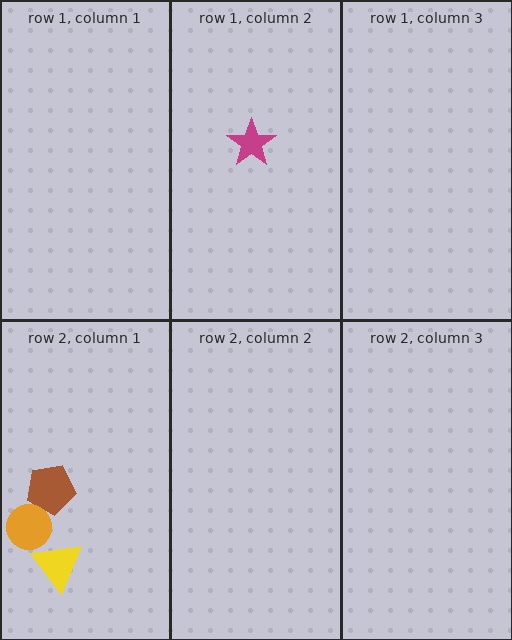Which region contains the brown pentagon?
The row 2, column 1 region.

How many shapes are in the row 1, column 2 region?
1.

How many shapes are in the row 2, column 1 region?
3.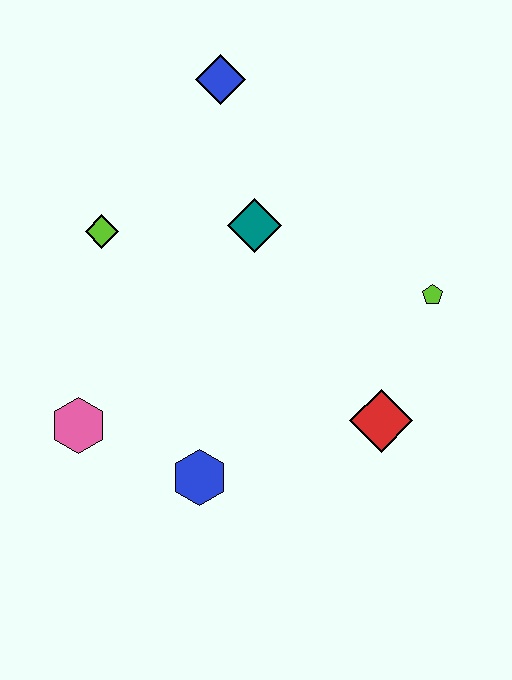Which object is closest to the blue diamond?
The teal diamond is closest to the blue diamond.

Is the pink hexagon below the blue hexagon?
No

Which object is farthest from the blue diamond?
The blue hexagon is farthest from the blue diamond.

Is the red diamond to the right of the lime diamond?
Yes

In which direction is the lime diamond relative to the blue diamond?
The lime diamond is below the blue diamond.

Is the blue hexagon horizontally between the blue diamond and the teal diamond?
No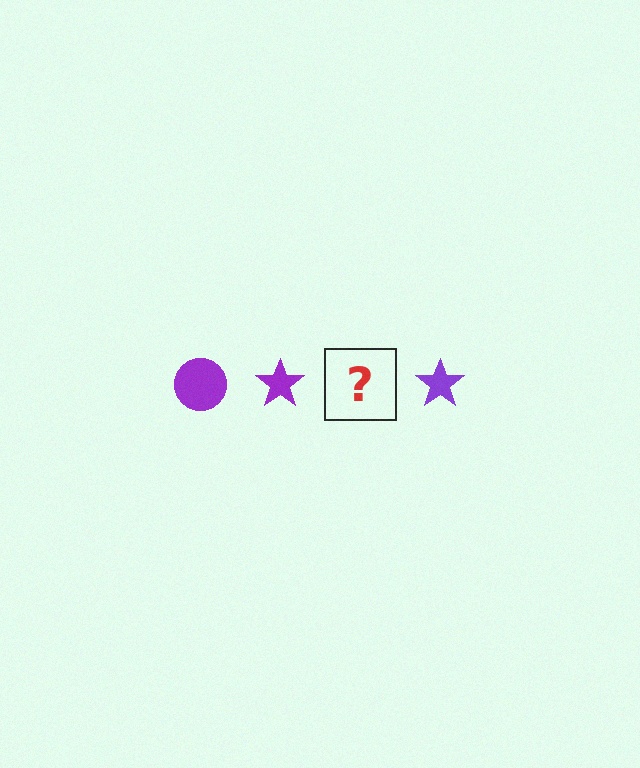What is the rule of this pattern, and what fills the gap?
The rule is that the pattern cycles through circle, star shapes in purple. The gap should be filled with a purple circle.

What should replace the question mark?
The question mark should be replaced with a purple circle.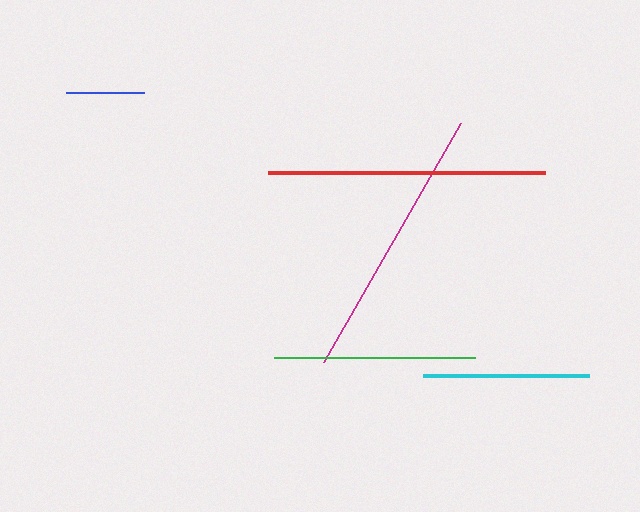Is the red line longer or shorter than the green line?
The red line is longer than the green line.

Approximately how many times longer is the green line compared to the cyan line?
The green line is approximately 1.2 times the length of the cyan line.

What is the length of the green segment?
The green segment is approximately 200 pixels long.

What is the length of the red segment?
The red segment is approximately 277 pixels long.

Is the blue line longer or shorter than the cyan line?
The cyan line is longer than the blue line.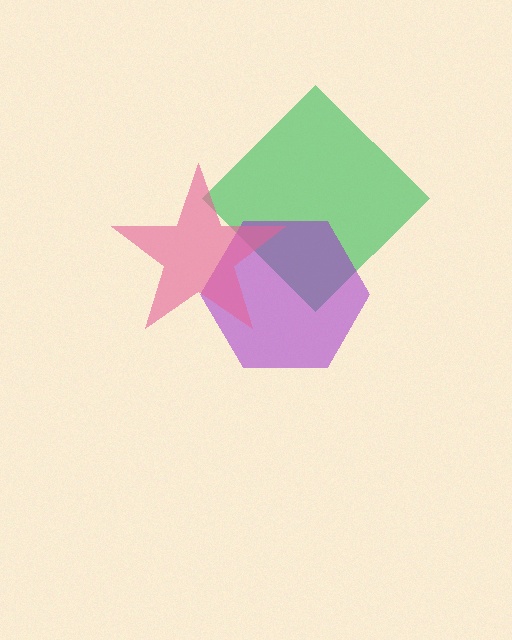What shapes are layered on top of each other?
The layered shapes are: a green diamond, a purple hexagon, a pink star.